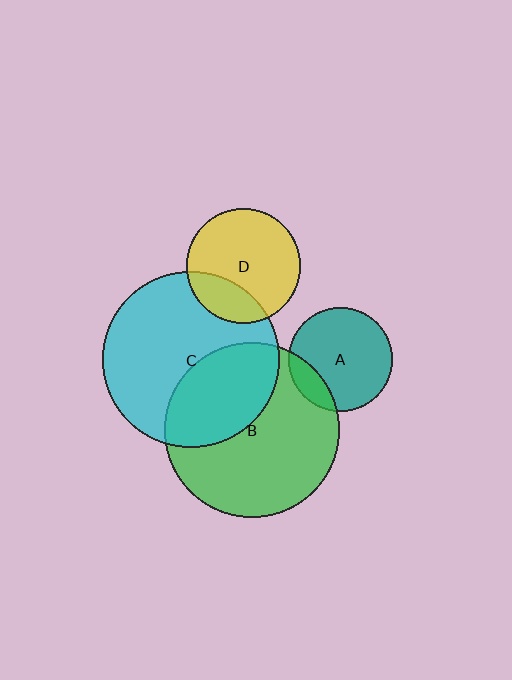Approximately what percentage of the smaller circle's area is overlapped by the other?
Approximately 35%.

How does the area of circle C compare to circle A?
Approximately 2.9 times.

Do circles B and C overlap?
Yes.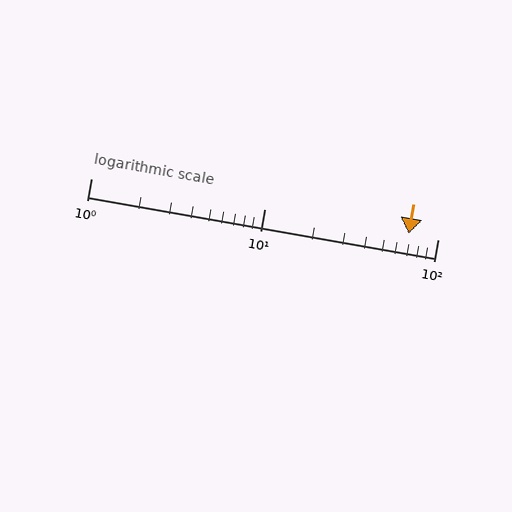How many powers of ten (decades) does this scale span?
The scale spans 2 decades, from 1 to 100.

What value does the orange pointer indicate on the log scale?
The pointer indicates approximately 68.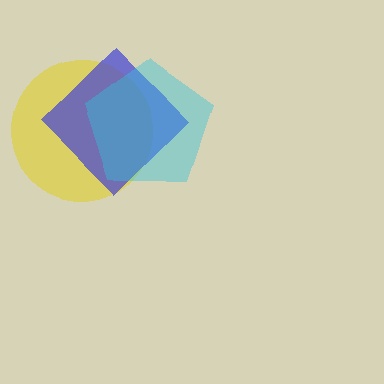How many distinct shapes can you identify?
There are 3 distinct shapes: a yellow circle, a blue diamond, a cyan pentagon.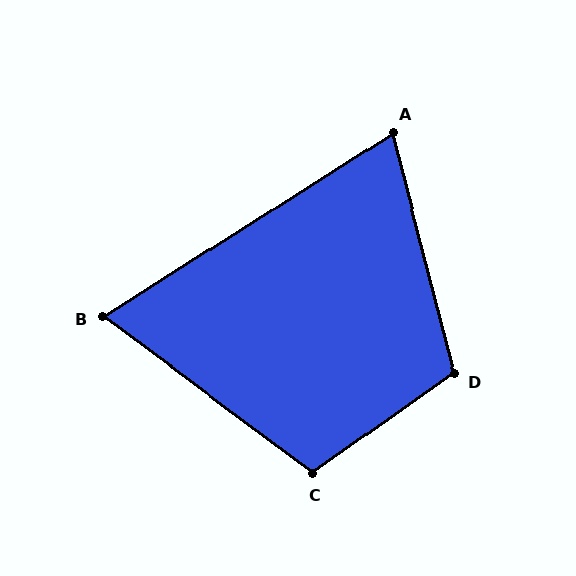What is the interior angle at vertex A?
Approximately 72 degrees (acute).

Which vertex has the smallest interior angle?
B, at approximately 69 degrees.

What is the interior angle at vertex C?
Approximately 108 degrees (obtuse).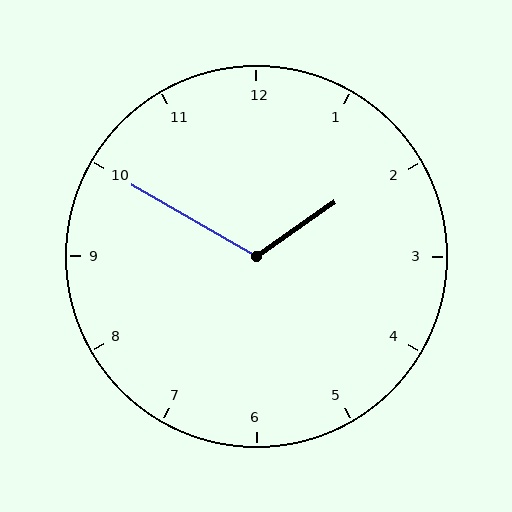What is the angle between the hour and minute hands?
Approximately 115 degrees.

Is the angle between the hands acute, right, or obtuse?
It is obtuse.